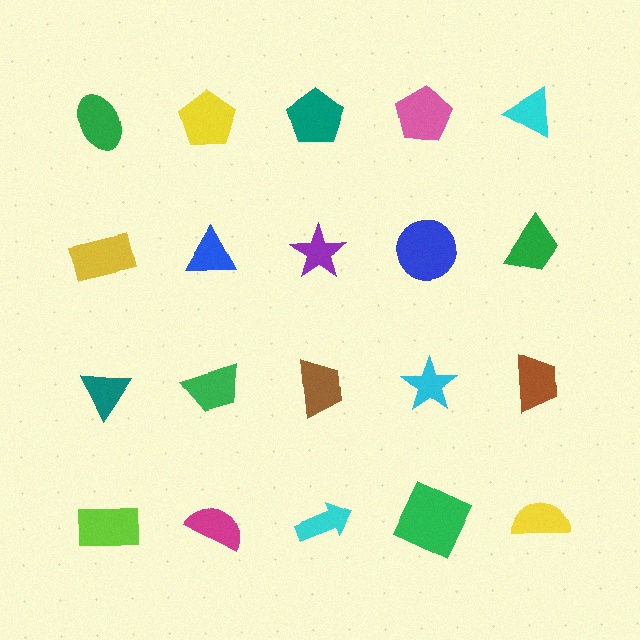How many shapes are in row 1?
5 shapes.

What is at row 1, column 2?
A yellow pentagon.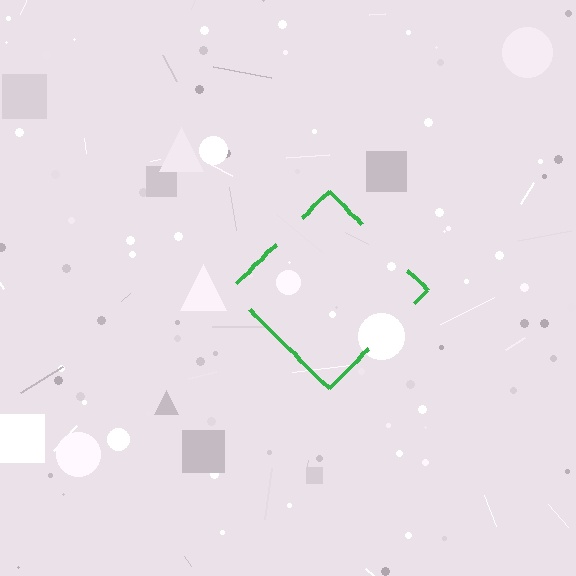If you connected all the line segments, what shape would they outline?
They would outline a diamond.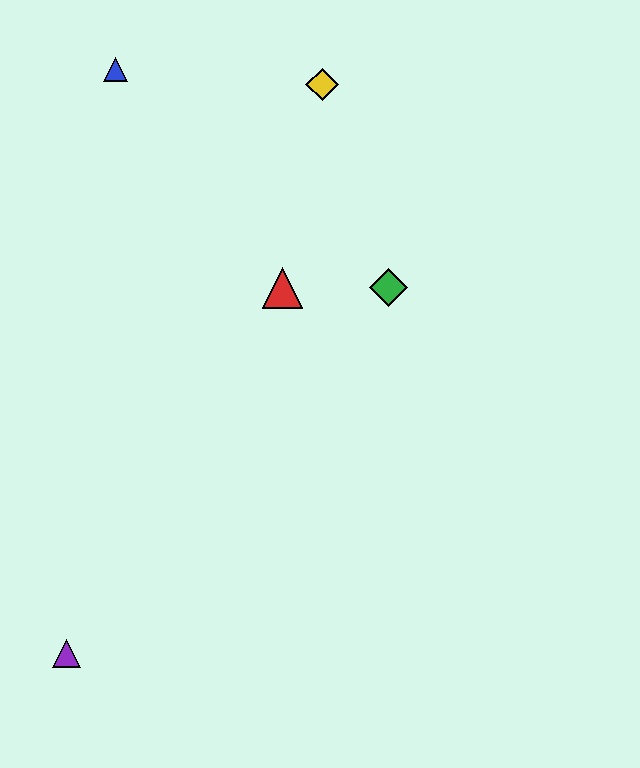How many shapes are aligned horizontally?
2 shapes (the red triangle, the green diamond) are aligned horizontally.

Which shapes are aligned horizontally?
The red triangle, the green diamond are aligned horizontally.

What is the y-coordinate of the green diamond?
The green diamond is at y≈288.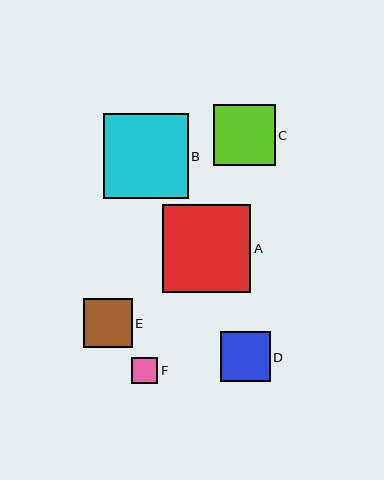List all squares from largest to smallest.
From largest to smallest: A, B, C, D, E, F.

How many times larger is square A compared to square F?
Square A is approximately 3.4 times the size of square F.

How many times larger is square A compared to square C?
Square A is approximately 1.4 times the size of square C.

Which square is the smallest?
Square F is the smallest with a size of approximately 26 pixels.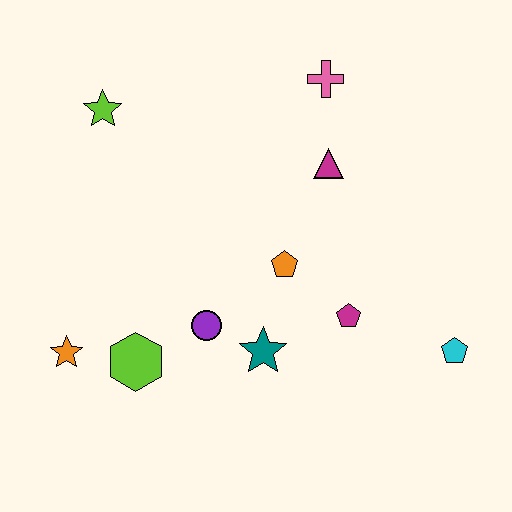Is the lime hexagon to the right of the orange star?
Yes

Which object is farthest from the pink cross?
The orange star is farthest from the pink cross.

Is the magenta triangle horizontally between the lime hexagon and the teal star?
No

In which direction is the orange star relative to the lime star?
The orange star is below the lime star.